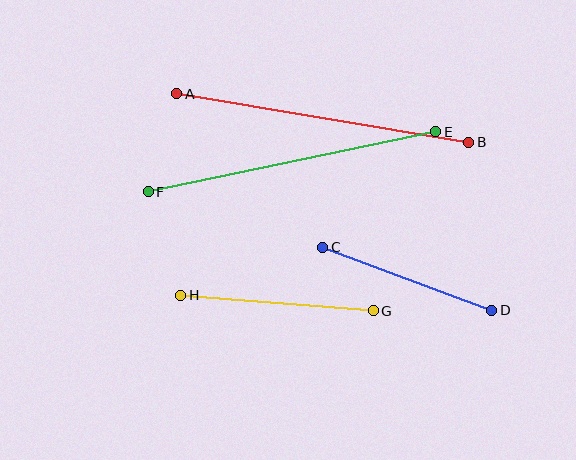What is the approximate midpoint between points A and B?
The midpoint is at approximately (323, 118) pixels.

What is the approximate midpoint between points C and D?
The midpoint is at approximately (407, 279) pixels.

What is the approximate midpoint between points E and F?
The midpoint is at approximately (292, 162) pixels.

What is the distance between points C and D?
The distance is approximately 181 pixels.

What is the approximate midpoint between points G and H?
The midpoint is at approximately (277, 303) pixels.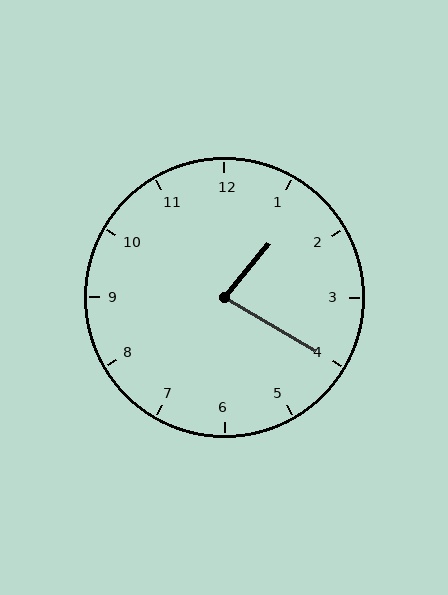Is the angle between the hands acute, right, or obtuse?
It is acute.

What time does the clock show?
1:20.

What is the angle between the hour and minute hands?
Approximately 80 degrees.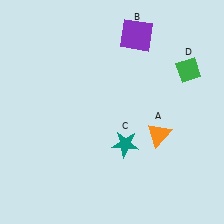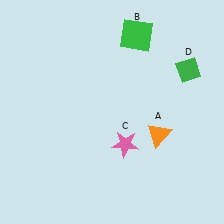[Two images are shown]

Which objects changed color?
B changed from purple to green. C changed from teal to pink.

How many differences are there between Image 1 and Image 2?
There are 2 differences between the two images.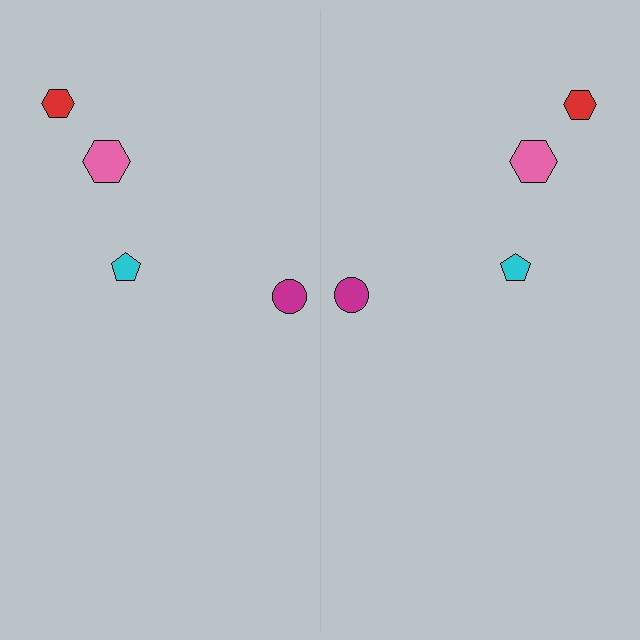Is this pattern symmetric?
Yes, this pattern has bilateral (reflection) symmetry.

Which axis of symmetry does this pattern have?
The pattern has a vertical axis of symmetry running through the center of the image.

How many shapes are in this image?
There are 8 shapes in this image.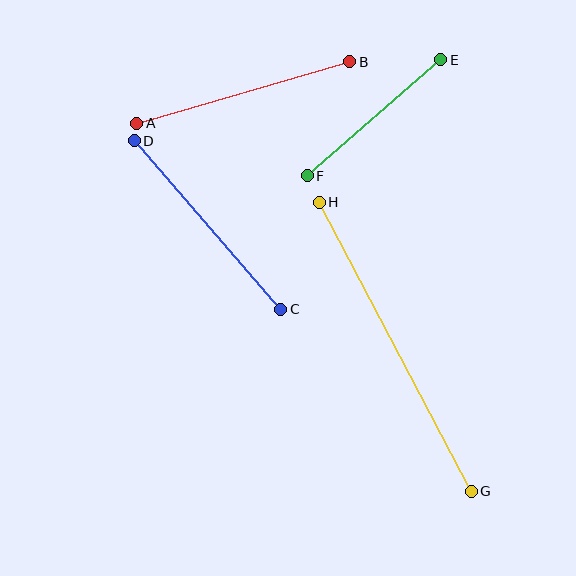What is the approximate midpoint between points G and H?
The midpoint is at approximately (395, 347) pixels.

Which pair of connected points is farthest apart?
Points G and H are farthest apart.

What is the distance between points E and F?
The distance is approximately 177 pixels.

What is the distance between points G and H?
The distance is approximately 327 pixels.